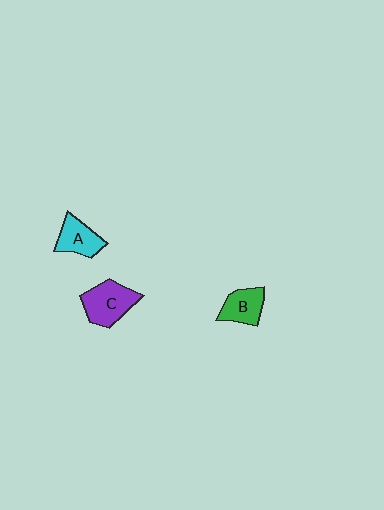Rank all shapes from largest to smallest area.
From largest to smallest: C (purple), A (cyan), B (green).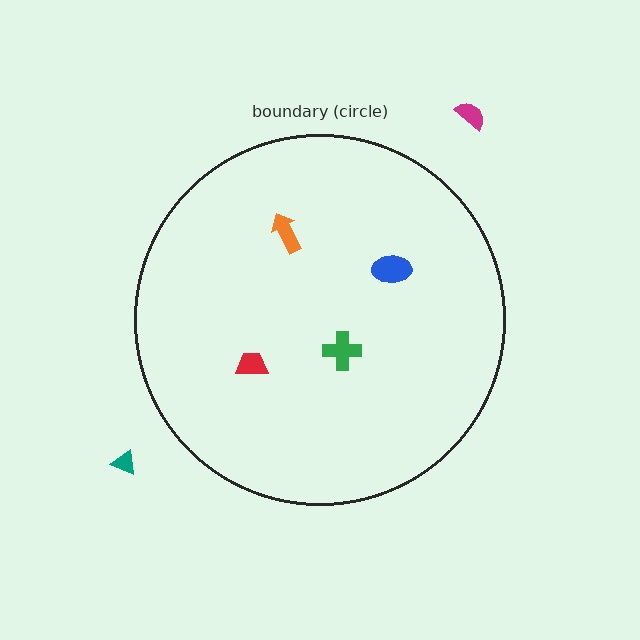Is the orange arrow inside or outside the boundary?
Inside.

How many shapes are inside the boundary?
4 inside, 2 outside.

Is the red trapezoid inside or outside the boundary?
Inside.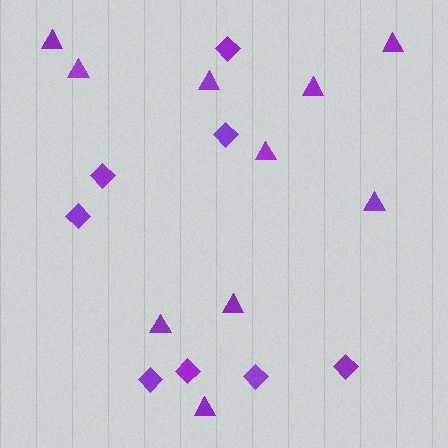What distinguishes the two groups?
There are 2 groups: one group of diamonds (8) and one group of triangles (10).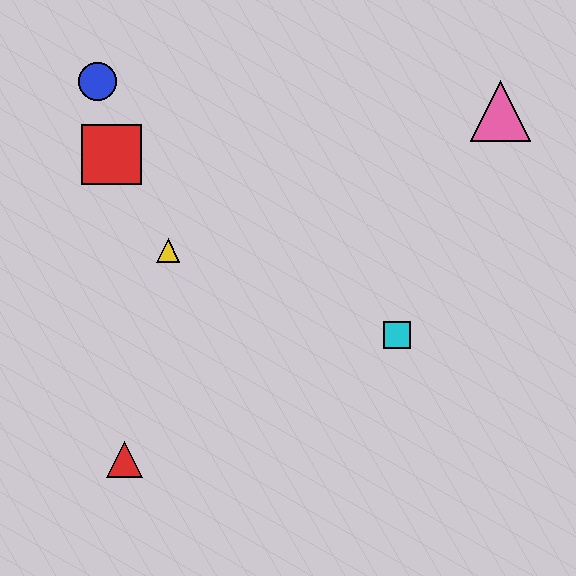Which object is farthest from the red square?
The pink triangle is farthest from the red square.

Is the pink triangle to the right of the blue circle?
Yes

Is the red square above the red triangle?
Yes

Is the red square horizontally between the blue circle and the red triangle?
Yes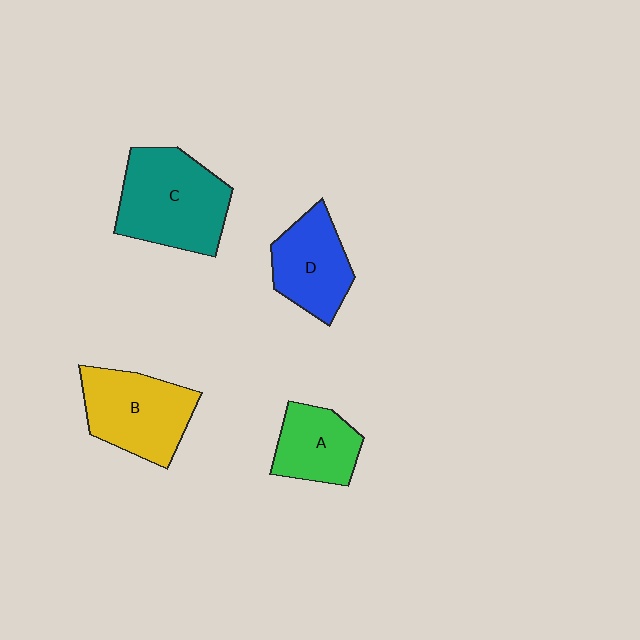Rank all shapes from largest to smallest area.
From largest to smallest: C (teal), B (yellow), D (blue), A (green).